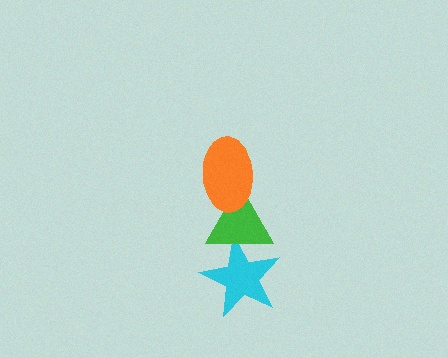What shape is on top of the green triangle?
The orange ellipse is on top of the green triangle.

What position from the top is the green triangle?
The green triangle is 2nd from the top.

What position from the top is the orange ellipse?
The orange ellipse is 1st from the top.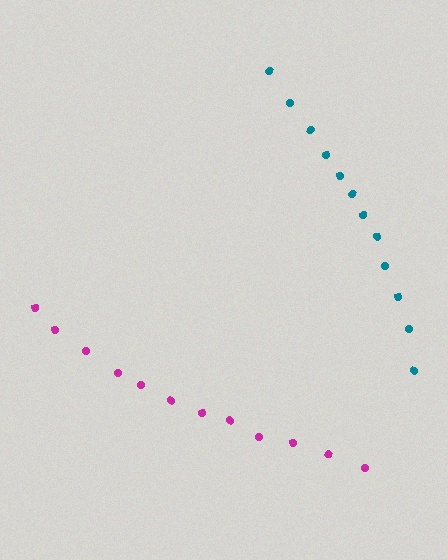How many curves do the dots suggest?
There are 2 distinct paths.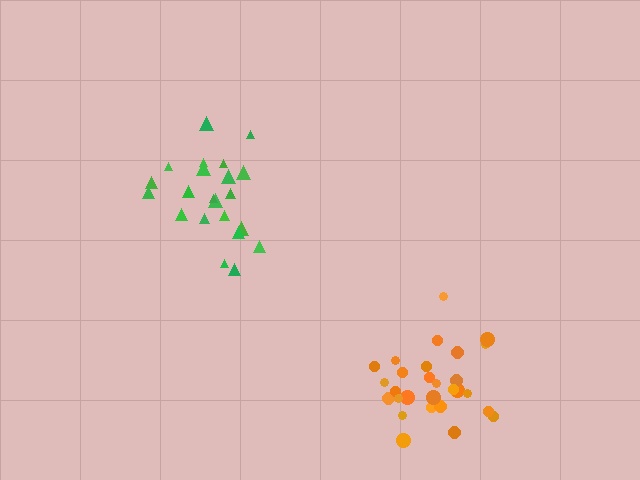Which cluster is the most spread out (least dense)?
Green.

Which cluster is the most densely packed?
Orange.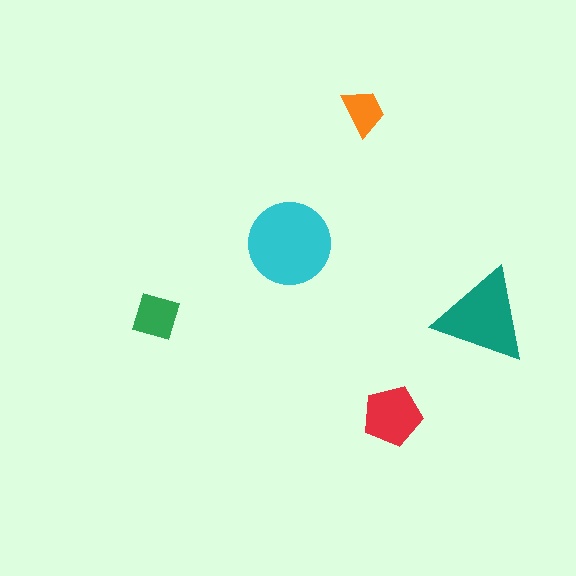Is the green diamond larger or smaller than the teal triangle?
Smaller.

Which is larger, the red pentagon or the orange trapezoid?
The red pentagon.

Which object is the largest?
The cyan circle.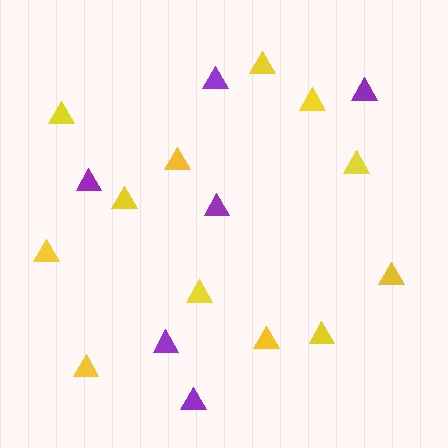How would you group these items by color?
There are 2 groups: one group of yellow triangles (12) and one group of purple triangles (6).